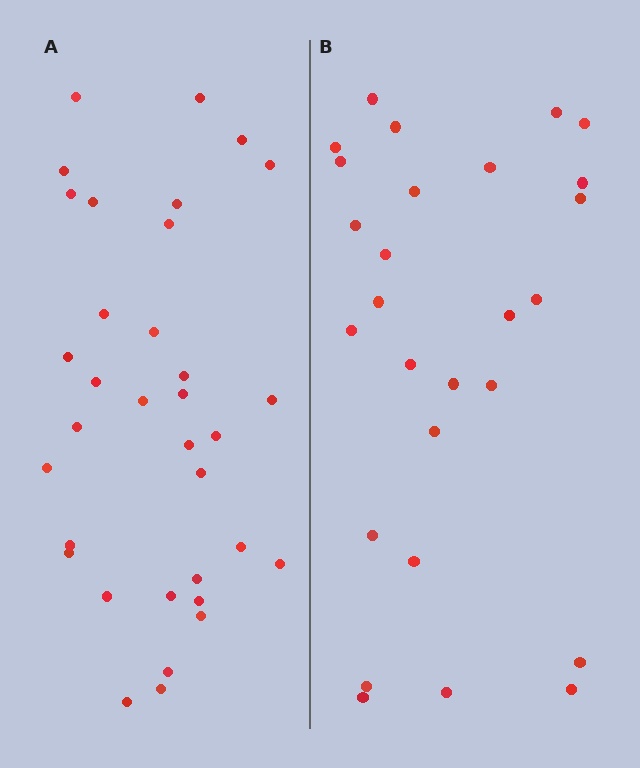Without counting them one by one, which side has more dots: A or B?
Region A (the left region) has more dots.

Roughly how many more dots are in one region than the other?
Region A has roughly 8 or so more dots than region B.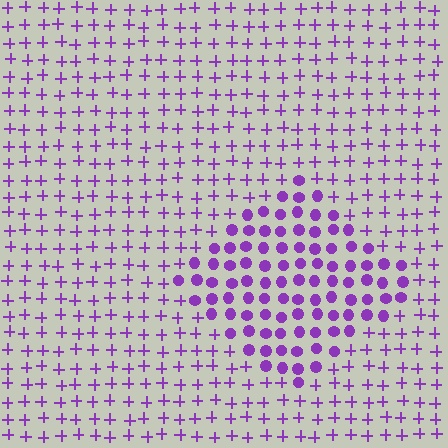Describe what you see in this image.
The image is filled with small purple elements arranged in a uniform grid. A diamond-shaped region contains circles, while the surrounding area contains plus signs. The boundary is defined purely by the change in element shape.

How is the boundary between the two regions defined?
The boundary is defined by a change in element shape: circles inside vs. plus signs outside. All elements share the same color and spacing.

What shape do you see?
I see a diamond.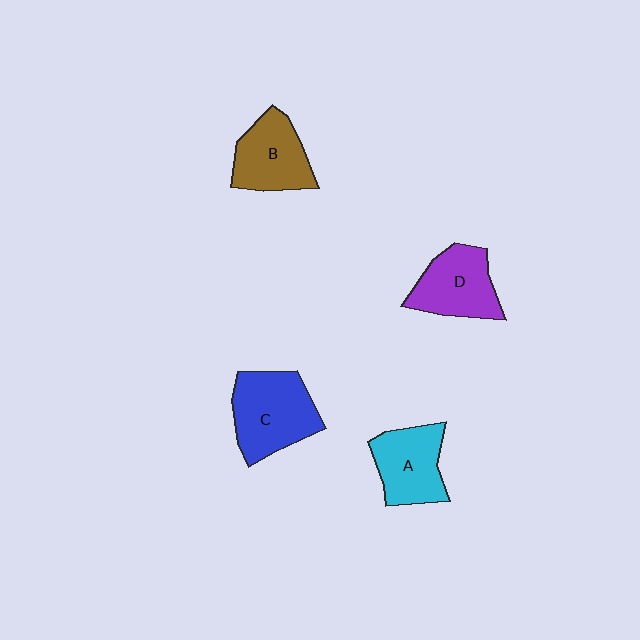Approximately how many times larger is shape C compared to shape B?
Approximately 1.2 times.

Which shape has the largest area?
Shape C (blue).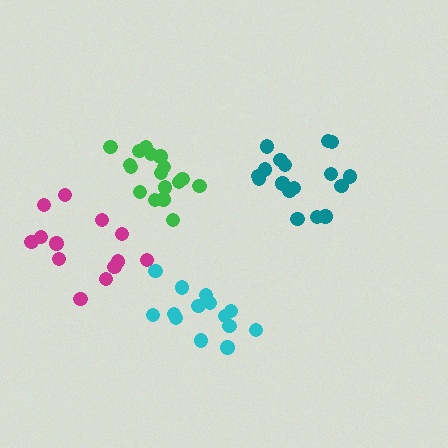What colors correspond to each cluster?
The clusters are colored: cyan, green, teal, magenta.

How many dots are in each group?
Group 1: 14 dots, Group 2: 17 dots, Group 3: 17 dots, Group 4: 13 dots (61 total).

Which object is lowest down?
The cyan cluster is bottommost.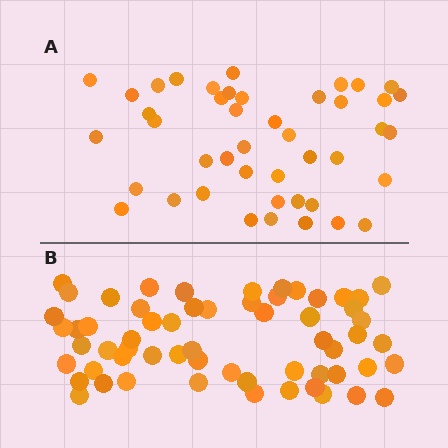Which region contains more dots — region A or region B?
Region B (the bottom region) has more dots.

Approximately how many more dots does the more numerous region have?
Region B has approximately 15 more dots than region A.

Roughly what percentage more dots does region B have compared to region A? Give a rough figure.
About 35% more.